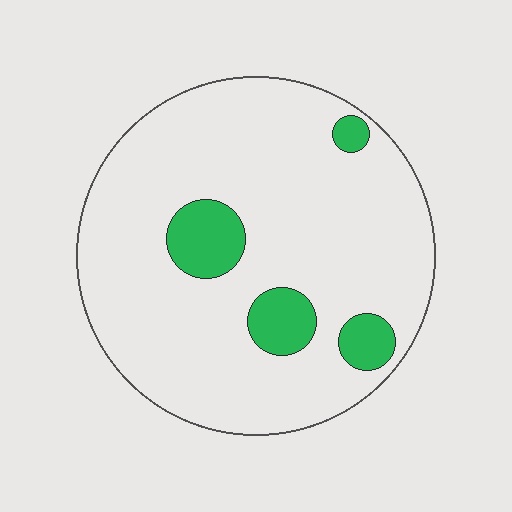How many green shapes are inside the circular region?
4.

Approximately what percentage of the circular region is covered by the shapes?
Approximately 10%.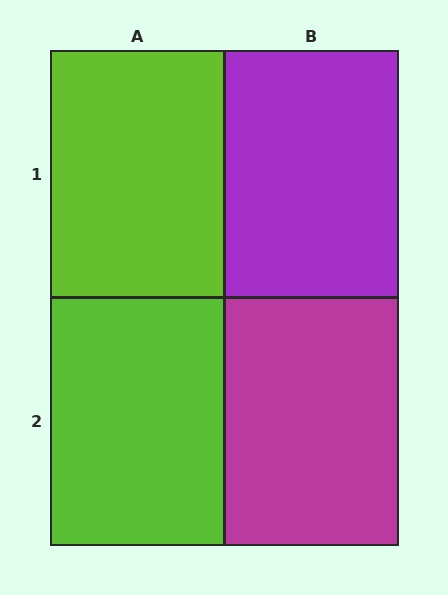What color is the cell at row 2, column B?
Magenta.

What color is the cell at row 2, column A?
Lime.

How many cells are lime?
2 cells are lime.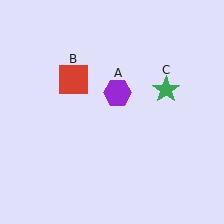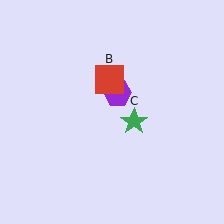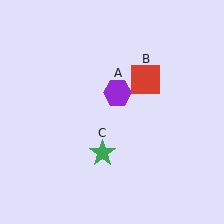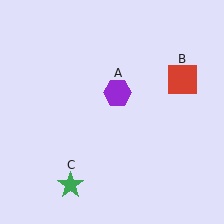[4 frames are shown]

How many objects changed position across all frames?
2 objects changed position: red square (object B), green star (object C).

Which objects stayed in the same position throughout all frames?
Purple hexagon (object A) remained stationary.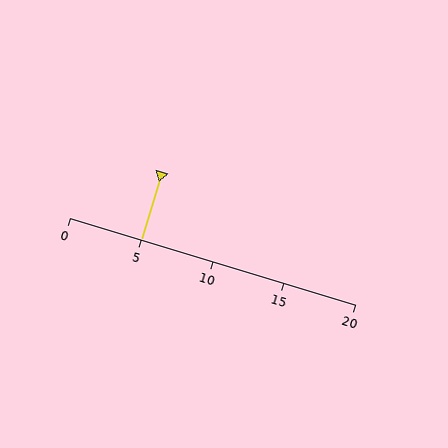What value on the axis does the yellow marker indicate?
The marker indicates approximately 5.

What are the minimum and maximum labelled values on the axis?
The axis runs from 0 to 20.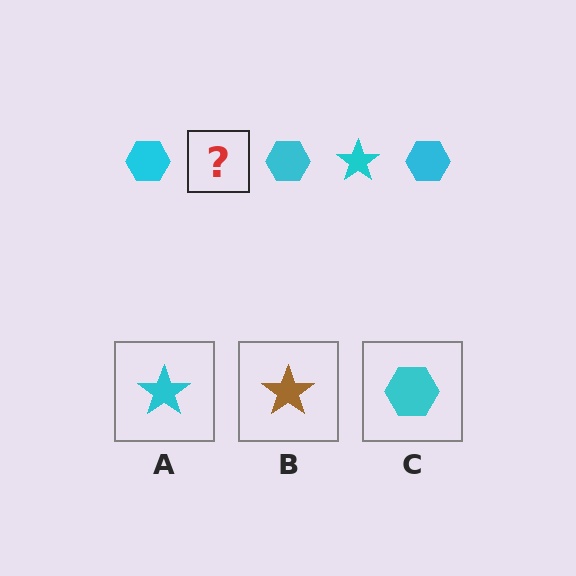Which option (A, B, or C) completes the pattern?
A.